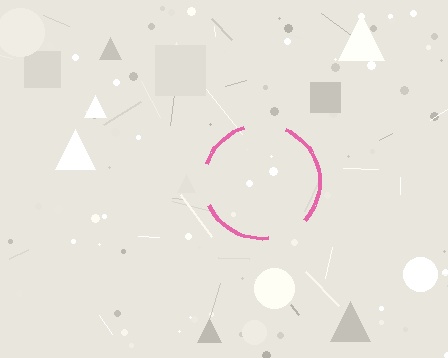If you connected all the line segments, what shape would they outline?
They would outline a circle.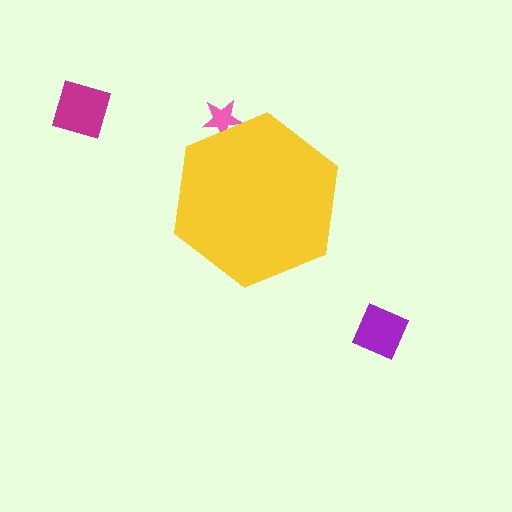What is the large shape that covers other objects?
A yellow hexagon.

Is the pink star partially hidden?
Yes, the pink star is partially hidden behind the yellow hexagon.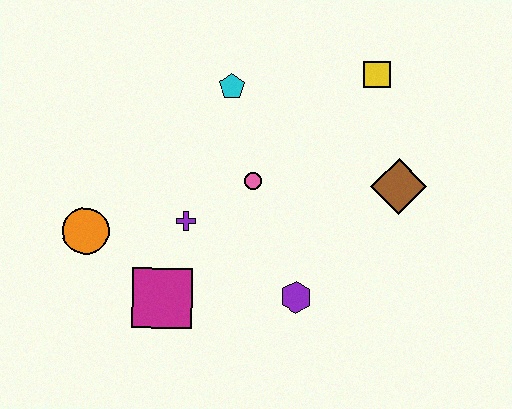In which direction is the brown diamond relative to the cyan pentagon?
The brown diamond is to the right of the cyan pentagon.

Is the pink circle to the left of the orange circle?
No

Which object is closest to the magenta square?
The purple cross is closest to the magenta square.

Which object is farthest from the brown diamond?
The orange circle is farthest from the brown diamond.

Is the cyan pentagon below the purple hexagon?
No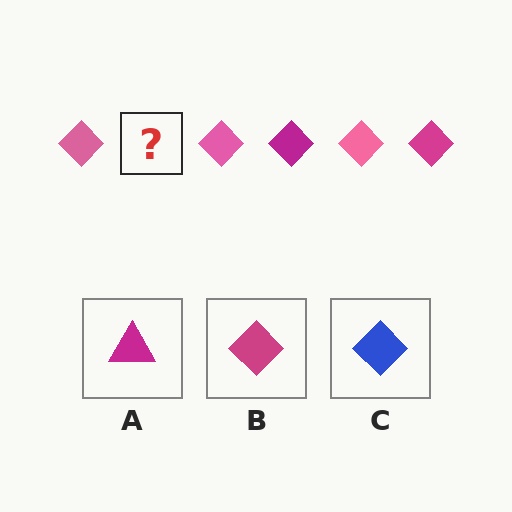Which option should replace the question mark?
Option B.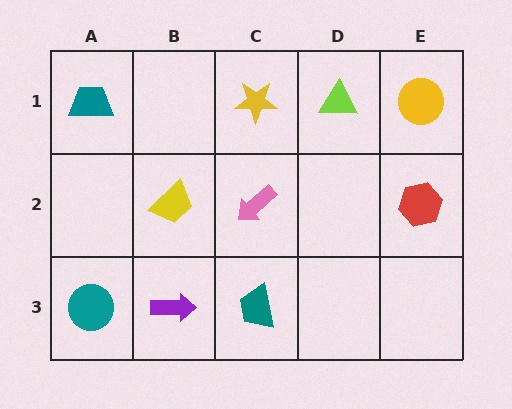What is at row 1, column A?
A teal trapezoid.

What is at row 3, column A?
A teal circle.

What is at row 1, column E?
A yellow circle.